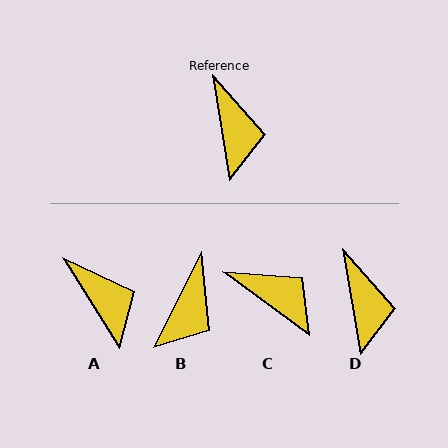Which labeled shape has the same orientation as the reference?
D.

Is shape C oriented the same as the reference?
No, it is off by about 44 degrees.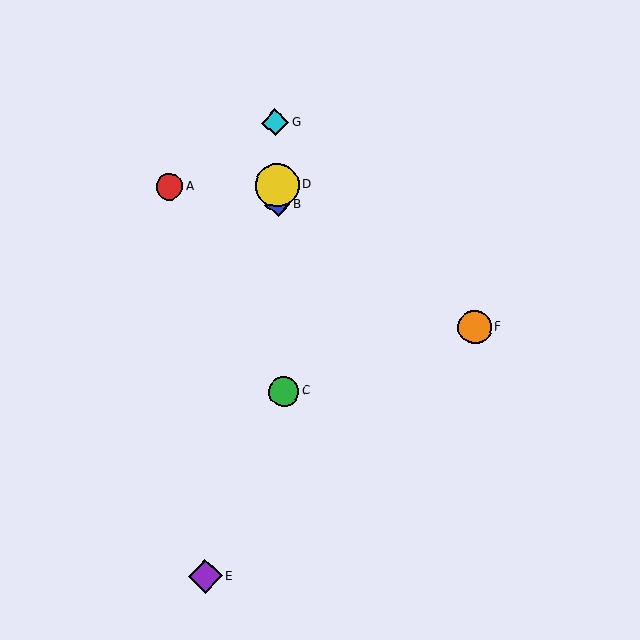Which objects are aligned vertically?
Objects B, C, D, G are aligned vertically.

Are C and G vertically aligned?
Yes, both are at x≈284.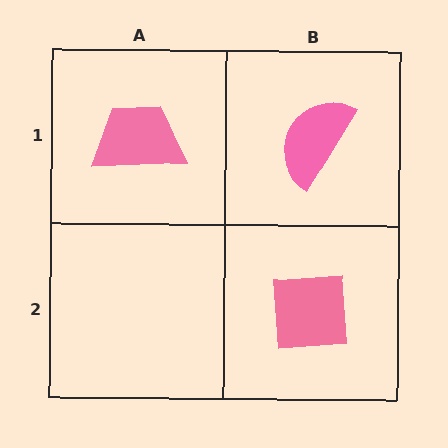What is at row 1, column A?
A pink trapezoid.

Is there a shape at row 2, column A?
No, that cell is empty.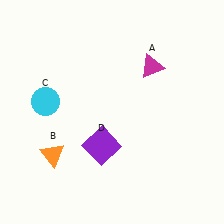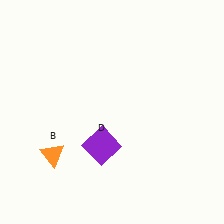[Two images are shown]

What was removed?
The magenta triangle (A), the cyan circle (C) were removed in Image 2.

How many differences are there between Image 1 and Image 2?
There are 2 differences between the two images.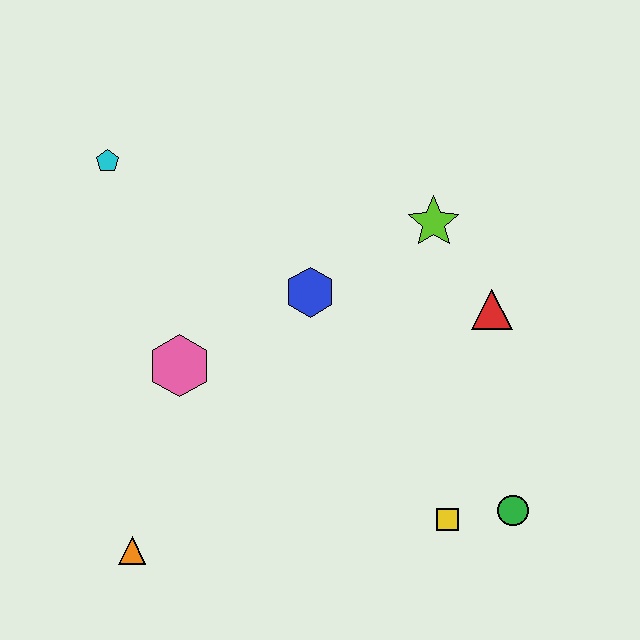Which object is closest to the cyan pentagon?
The pink hexagon is closest to the cyan pentagon.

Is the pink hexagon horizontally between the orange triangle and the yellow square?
Yes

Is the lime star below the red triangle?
No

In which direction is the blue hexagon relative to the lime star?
The blue hexagon is to the left of the lime star.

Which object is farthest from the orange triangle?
The lime star is farthest from the orange triangle.